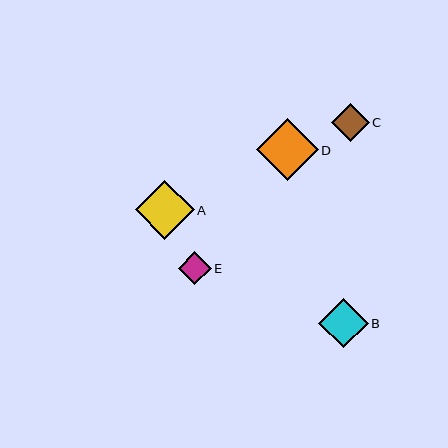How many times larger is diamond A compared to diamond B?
Diamond A is approximately 1.2 times the size of diamond B.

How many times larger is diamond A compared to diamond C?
Diamond A is approximately 1.6 times the size of diamond C.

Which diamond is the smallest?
Diamond E is the smallest with a size of approximately 33 pixels.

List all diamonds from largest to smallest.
From largest to smallest: D, A, B, C, E.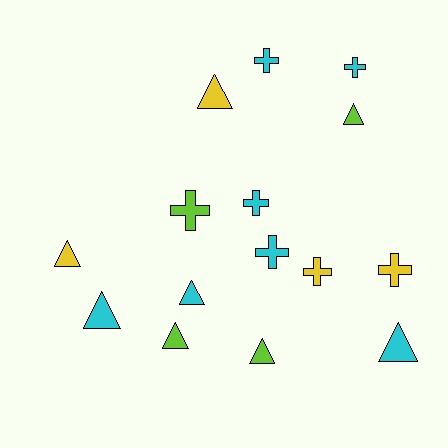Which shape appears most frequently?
Triangle, with 8 objects.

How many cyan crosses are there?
There are 4 cyan crosses.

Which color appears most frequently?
Cyan, with 7 objects.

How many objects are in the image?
There are 15 objects.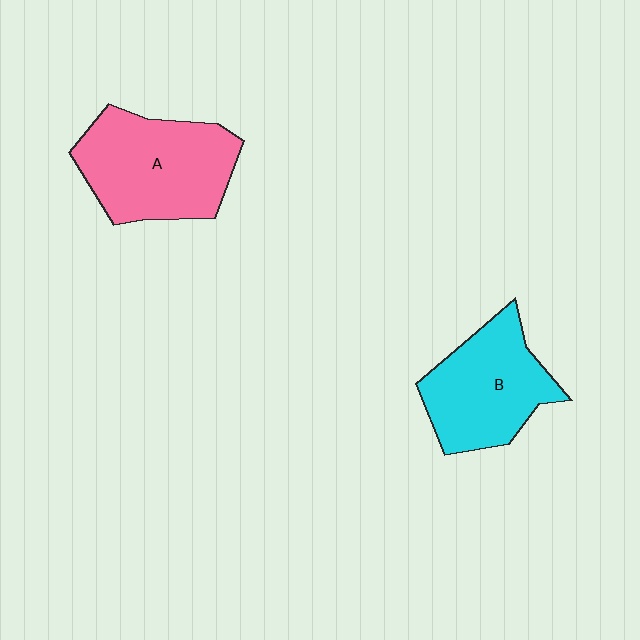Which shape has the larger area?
Shape A (pink).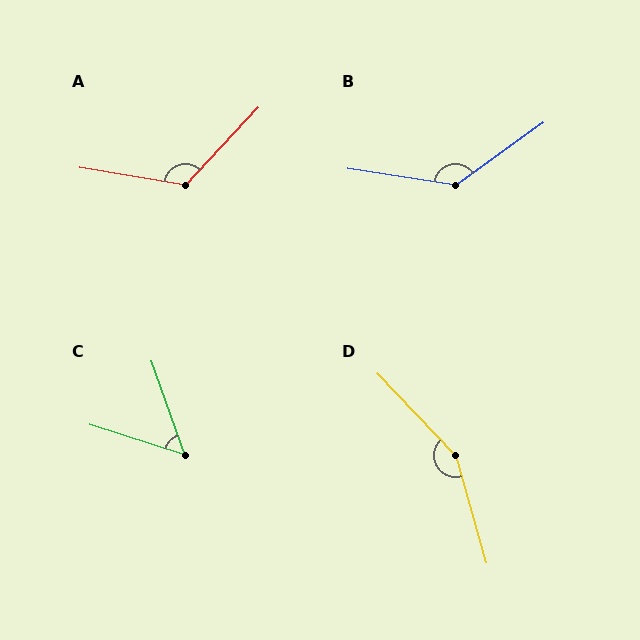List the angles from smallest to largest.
C (53°), A (124°), B (136°), D (152°).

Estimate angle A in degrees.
Approximately 124 degrees.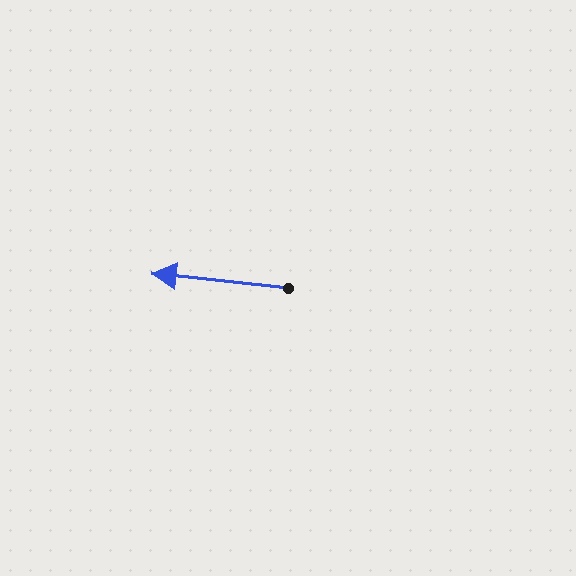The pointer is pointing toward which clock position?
Roughly 9 o'clock.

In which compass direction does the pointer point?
West.